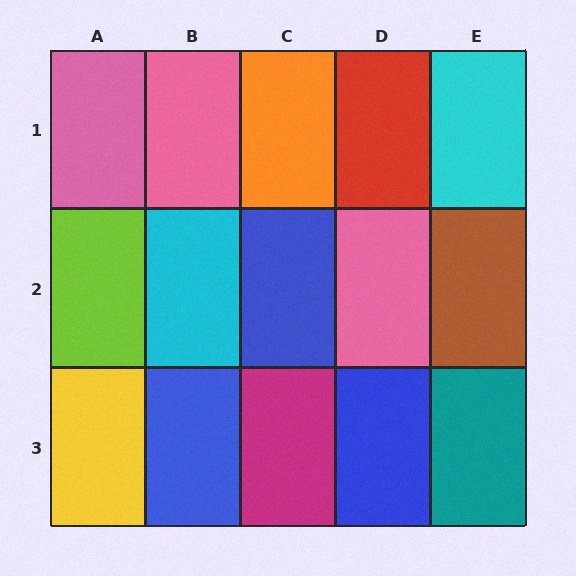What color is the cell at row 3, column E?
Teal.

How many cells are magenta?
1 cell is magenta.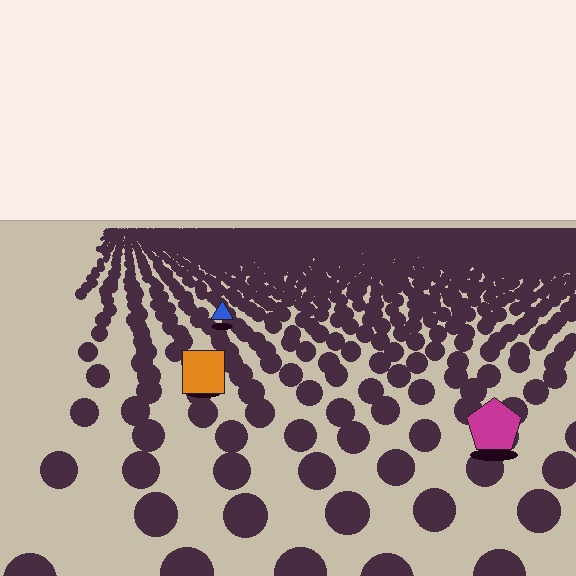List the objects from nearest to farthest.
From nearest to farthest: the magenta pentagon, the orange square, the blue triangle.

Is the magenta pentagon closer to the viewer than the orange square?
Yes. The magenta pentagon is closer — you can tell from the texture gradient: the ground texture is coarser near it.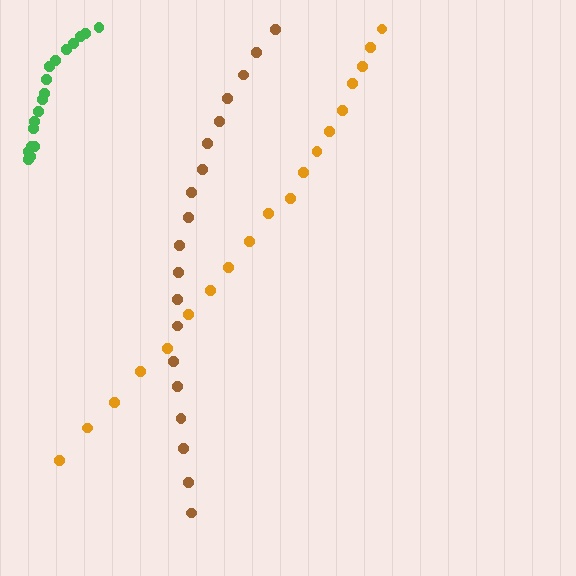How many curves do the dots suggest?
There are 3 distinct paths.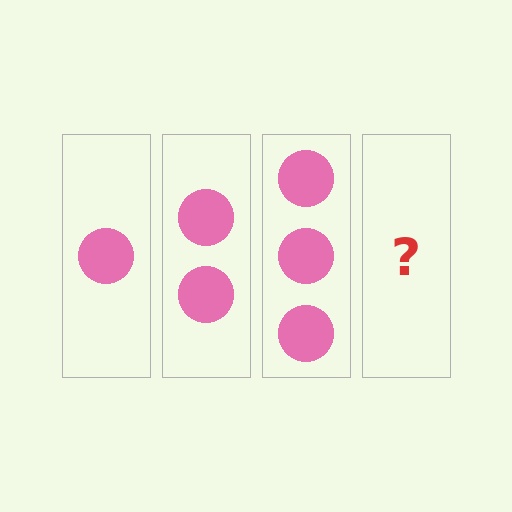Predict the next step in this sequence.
The next step is 4 circles.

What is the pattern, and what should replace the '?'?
The pattern is that each step adds one more circle. The '?' should be 4 circles.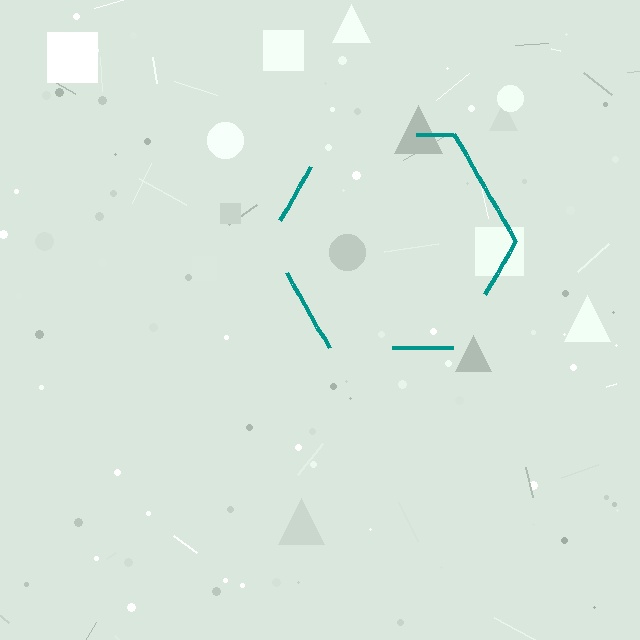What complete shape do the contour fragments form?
The contour fragments form a hexagon.